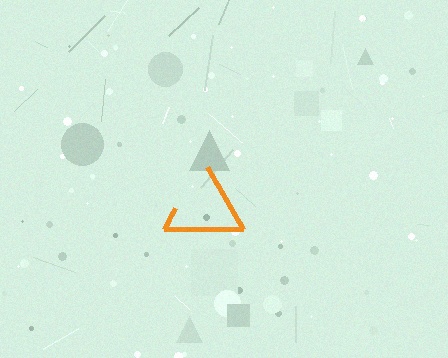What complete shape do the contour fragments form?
The contour fragments form a triangle.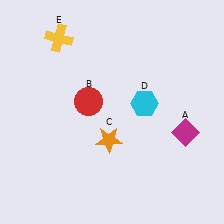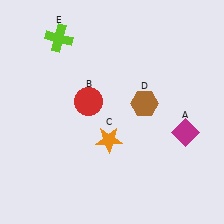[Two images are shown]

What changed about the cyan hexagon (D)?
In Image 1, D is cyan. In Image 2, it changed to brown.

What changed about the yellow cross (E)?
In Image 1, E is yellow. In Image 2, it changed to lime.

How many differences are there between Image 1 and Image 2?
There are 2 differences between the two images.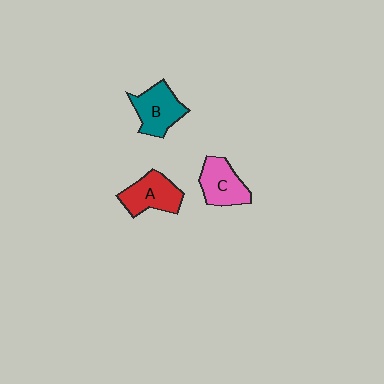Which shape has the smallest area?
Shape C (pink).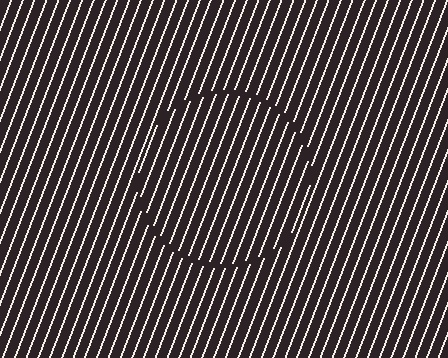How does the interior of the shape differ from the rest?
The interior of the shape contains the same grating, shifted by half a period — the contour is defined by the phase discontinuity where line-ends from the inner and outer gratings abut.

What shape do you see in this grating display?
An illusory circle. The interior of the shape contains the same grating, shifted by half a period — the contour is defined by the phase discontinuity where line-ends from the inner and outer gratings abut.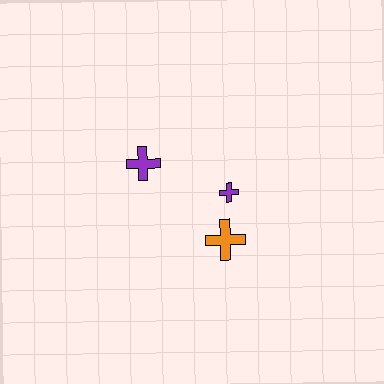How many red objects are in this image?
There are no red objects.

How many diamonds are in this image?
There are no diamonds.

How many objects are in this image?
There are 3 objects.